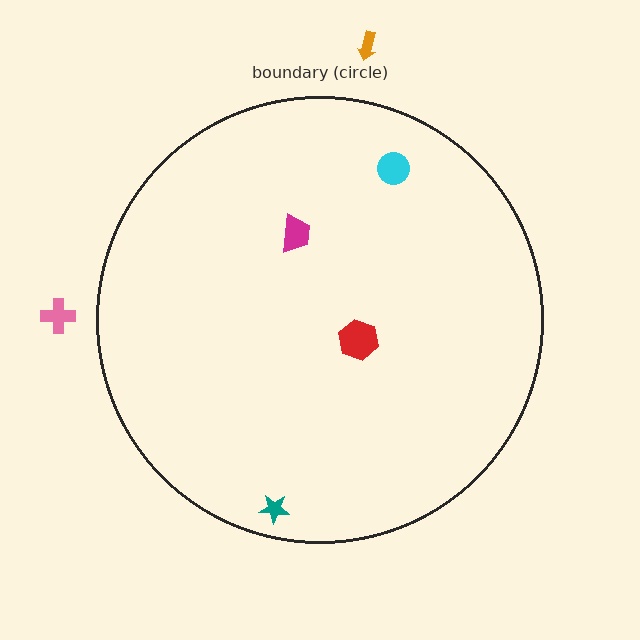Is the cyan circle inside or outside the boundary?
Inside.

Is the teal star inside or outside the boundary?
Inside.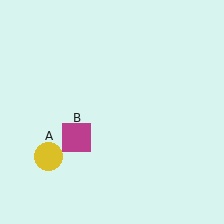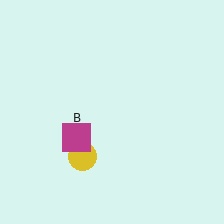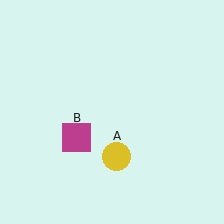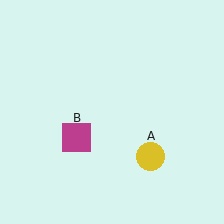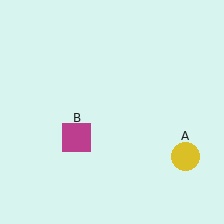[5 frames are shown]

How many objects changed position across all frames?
1 object changed position: yellow circle (object A).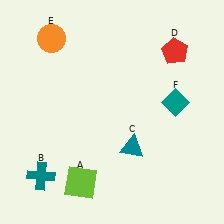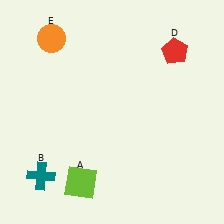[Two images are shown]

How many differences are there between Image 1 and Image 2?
There are 2 differences between the two images.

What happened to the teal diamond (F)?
The teal diamond (F) was removed in Image 2. It was in the top-right area of Image 1.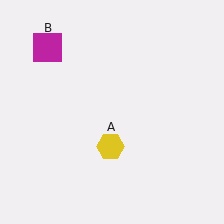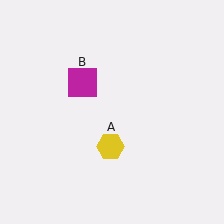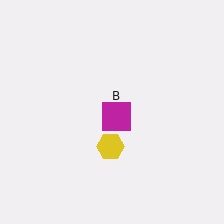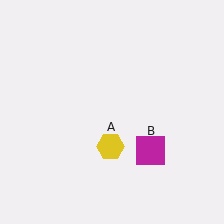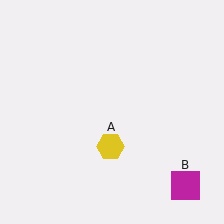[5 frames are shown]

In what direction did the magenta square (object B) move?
The magenta square (object B) moved down and to the right.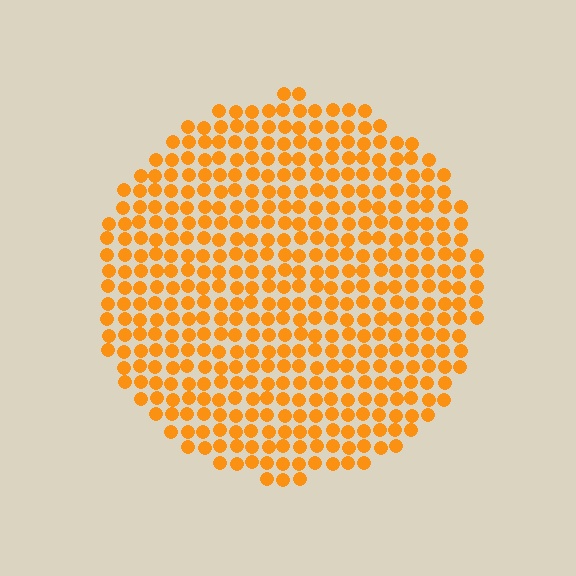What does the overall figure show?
The overall figure shows a circle.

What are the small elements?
The small elements are circles.